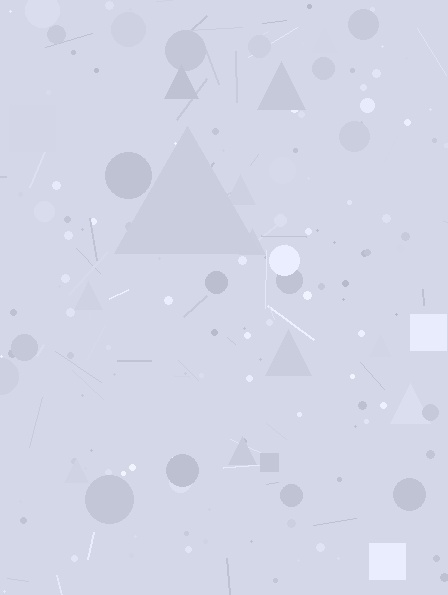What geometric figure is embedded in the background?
A triangle is embedded in the background.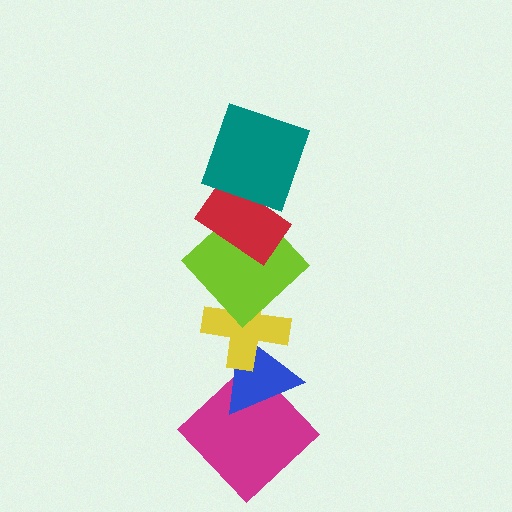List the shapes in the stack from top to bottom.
From top to bottom: the teal square, the red rectangle, the lime diamond, the yellow cross, the blue triangle, the magenta diamond.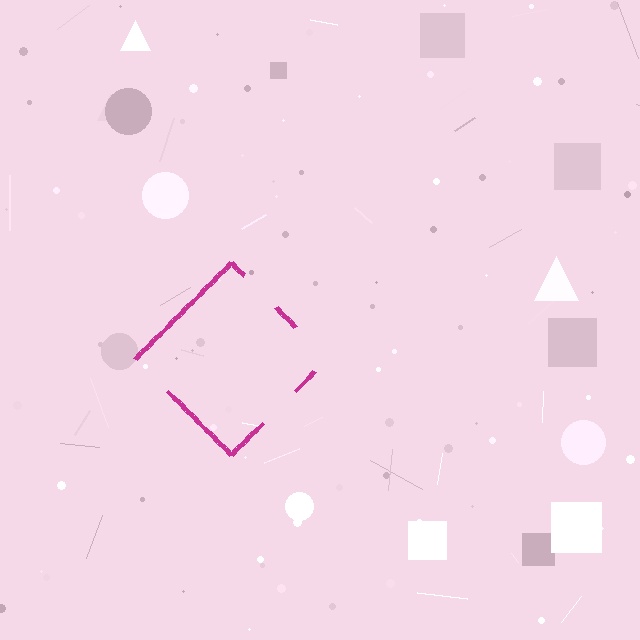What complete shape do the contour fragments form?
The contour fragments form a diamond.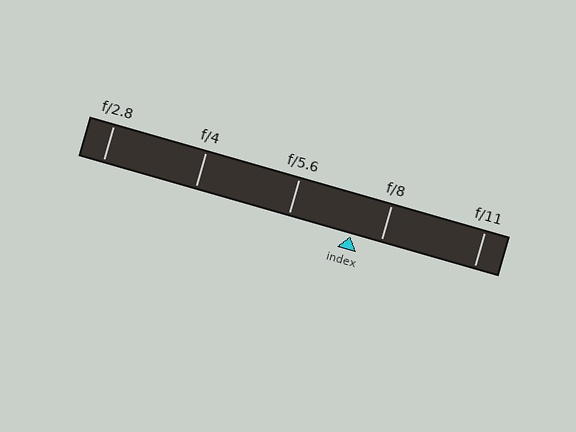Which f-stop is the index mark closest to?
The index mark is closest to f/8.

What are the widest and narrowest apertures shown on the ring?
The widest aperture shown is f/2.8 and the narrowest is f/11.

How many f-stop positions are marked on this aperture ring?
There are 5 f-stop positions marked.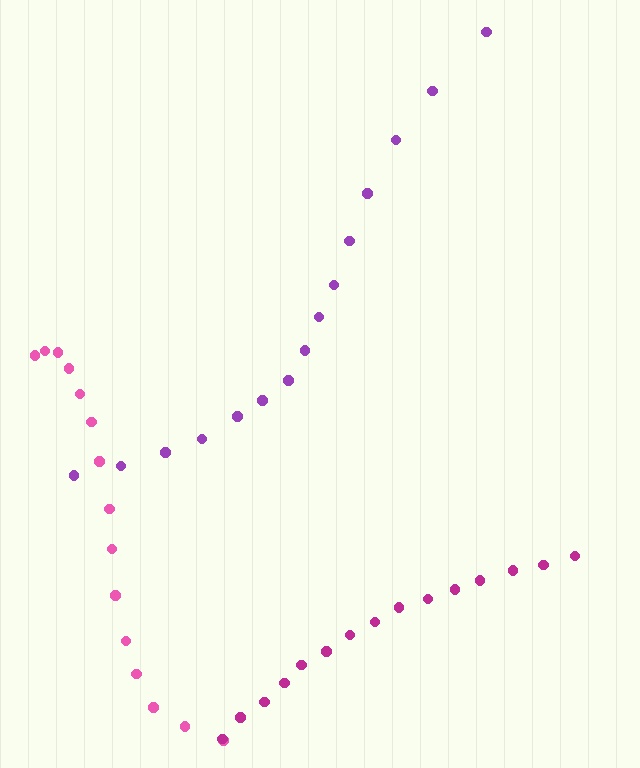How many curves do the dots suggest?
There are 3 distinct paths.